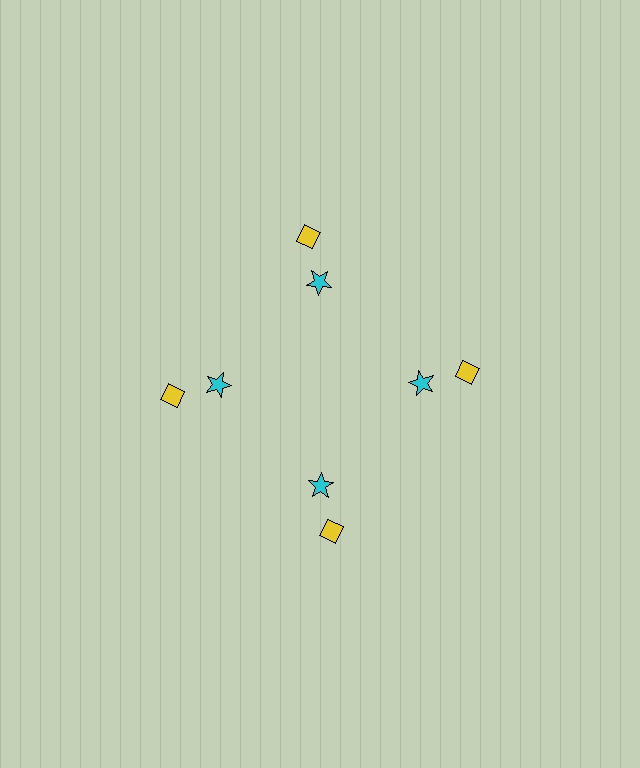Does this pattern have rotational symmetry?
Yes, this pattern has 4-fold rotational symmetry. It looks the same after rotating 90 degrees around the center.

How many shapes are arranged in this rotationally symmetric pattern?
There are 8 shapes, arranged in 4 groups of 2.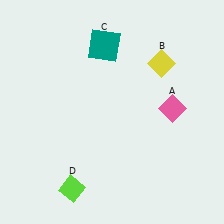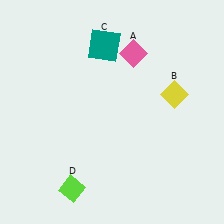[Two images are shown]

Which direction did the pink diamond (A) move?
The pink diamond (A) moved up.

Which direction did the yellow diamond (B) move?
The yellow diamond (B) moved down.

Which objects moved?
The objects that moved are: the pink diamond (A), the yellow diamond (B).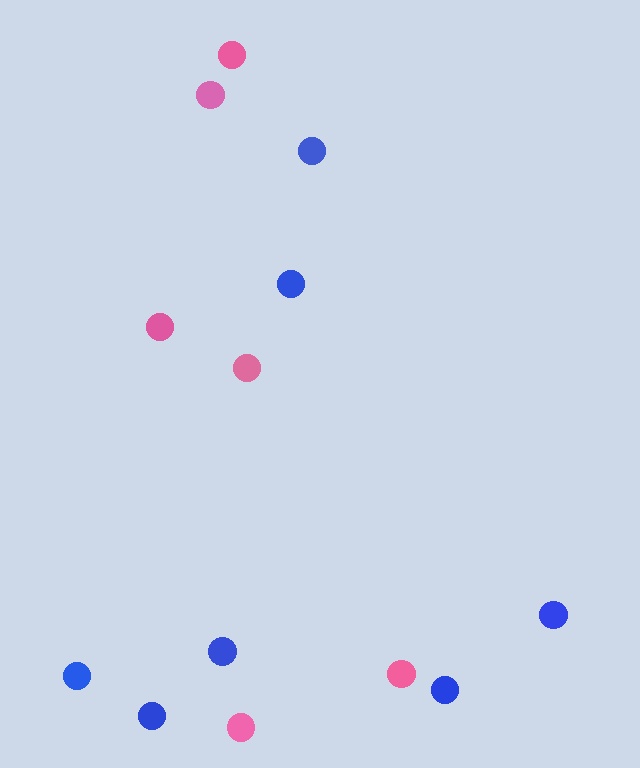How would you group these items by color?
There are 2 groups: one group of pink circles (6) and one group of blue circles (7).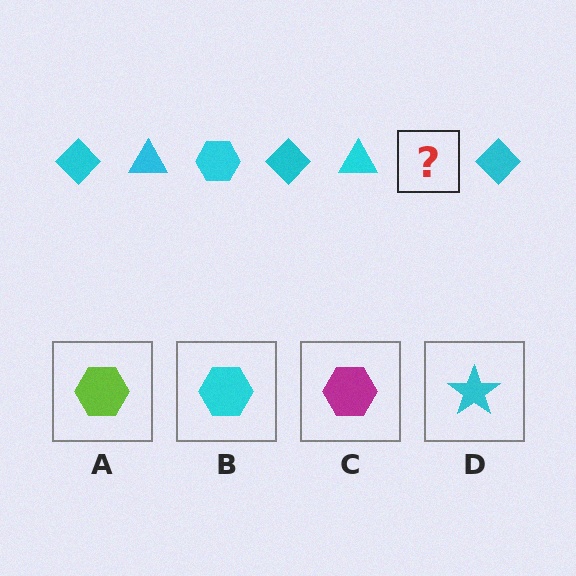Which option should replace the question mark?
Option B.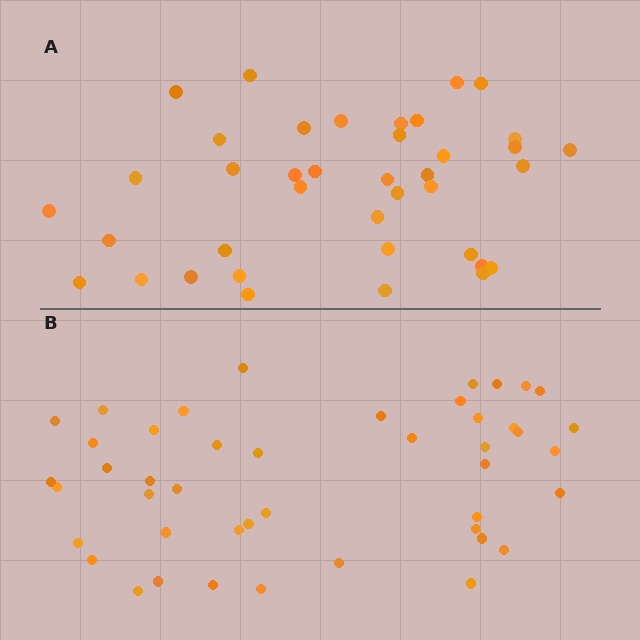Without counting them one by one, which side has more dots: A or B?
Region B (the bottom region) has more dots.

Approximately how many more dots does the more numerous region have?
Region B has about 6 more dots than region A.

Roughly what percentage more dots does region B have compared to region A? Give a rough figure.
About 15% more.